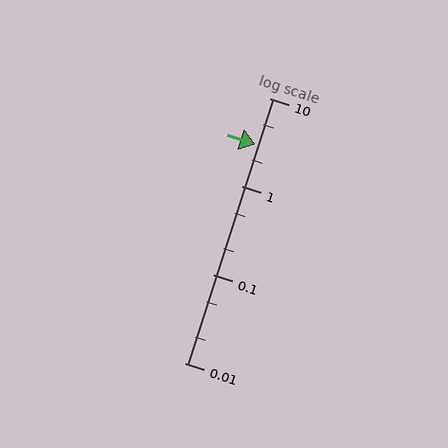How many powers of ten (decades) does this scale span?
The scale spans 3 decades, from 0.01 to 10.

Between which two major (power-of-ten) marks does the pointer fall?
The pointer is between 1 and 10.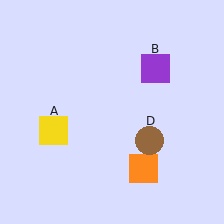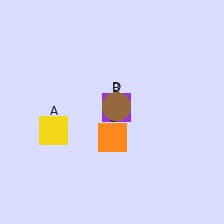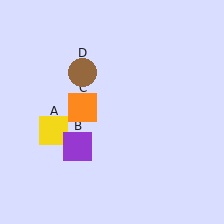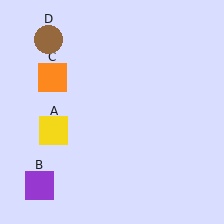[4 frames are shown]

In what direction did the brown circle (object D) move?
The brown circle (object D) moved up and to the left.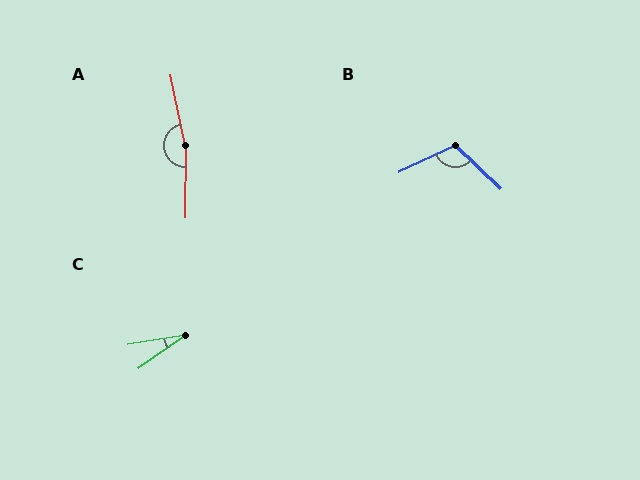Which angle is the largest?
A, at approximately 168 degrees.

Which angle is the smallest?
C, at approximately 25 degrees.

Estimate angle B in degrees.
Approximately 111 degrees.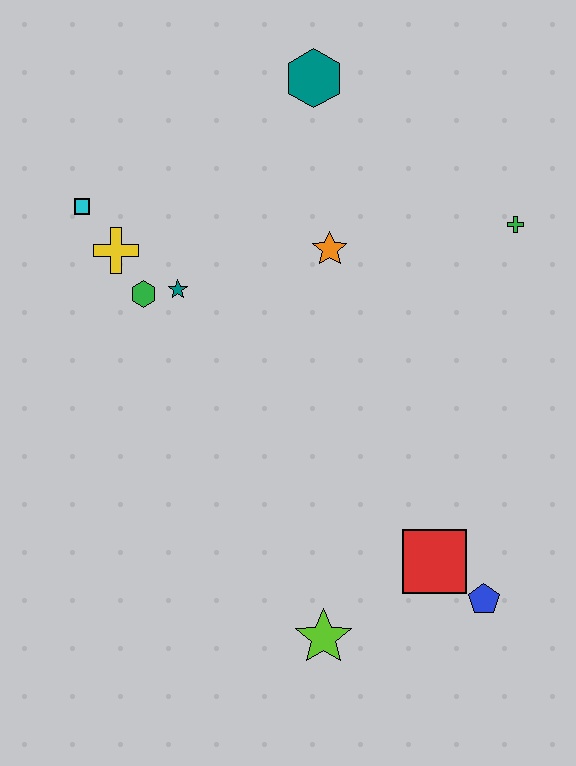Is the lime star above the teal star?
No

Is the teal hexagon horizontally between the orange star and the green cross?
No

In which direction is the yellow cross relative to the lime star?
The yellow cross is above the lime star.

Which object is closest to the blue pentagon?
The red square is closest to the blue pentagon.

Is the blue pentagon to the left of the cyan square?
No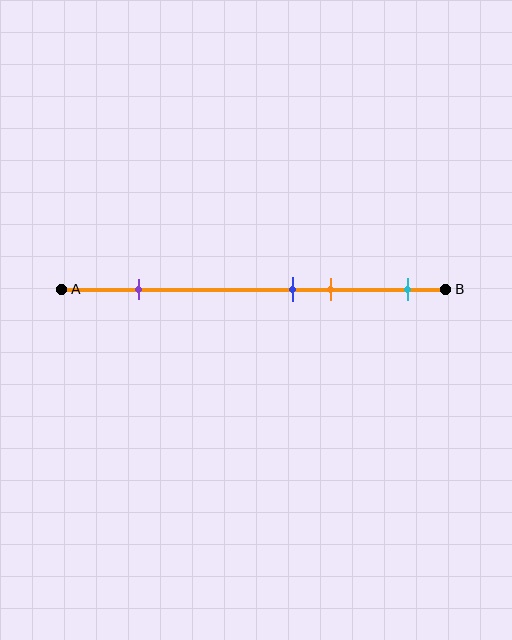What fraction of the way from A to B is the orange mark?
The orange mark is approximately 70% (0.7) of the way from A to B.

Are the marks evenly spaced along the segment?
No, the marks are not evenly spaced.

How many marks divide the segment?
There are 4 marks dividing the segment.